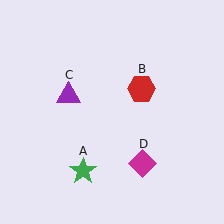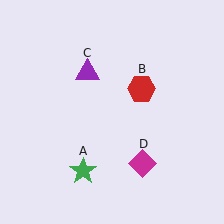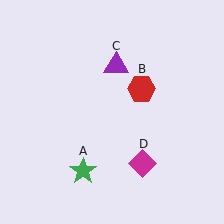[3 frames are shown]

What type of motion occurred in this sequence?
The purple triangle (object C) rotated clockwise around the center of the scene.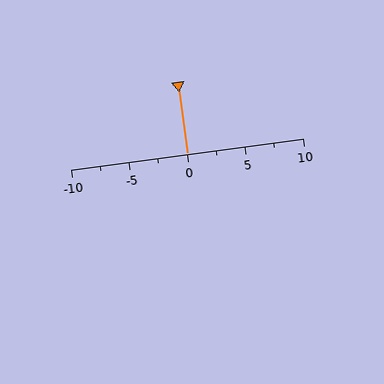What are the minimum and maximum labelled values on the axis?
The axis runs from -10 to 10.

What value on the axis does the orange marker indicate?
The marker indicates approximately 0.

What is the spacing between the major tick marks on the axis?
The major ticks are spaced 5 apart.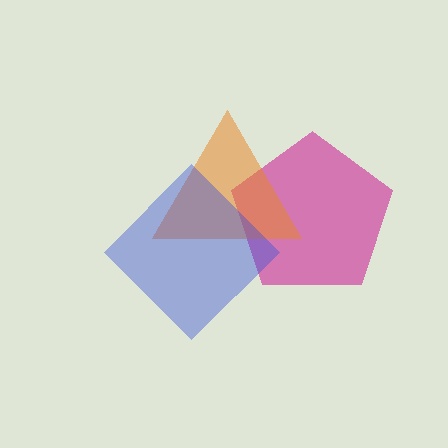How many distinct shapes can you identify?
There are 3 distinct shapes: a magenta pentagon, an orange triangle, a blue diamond.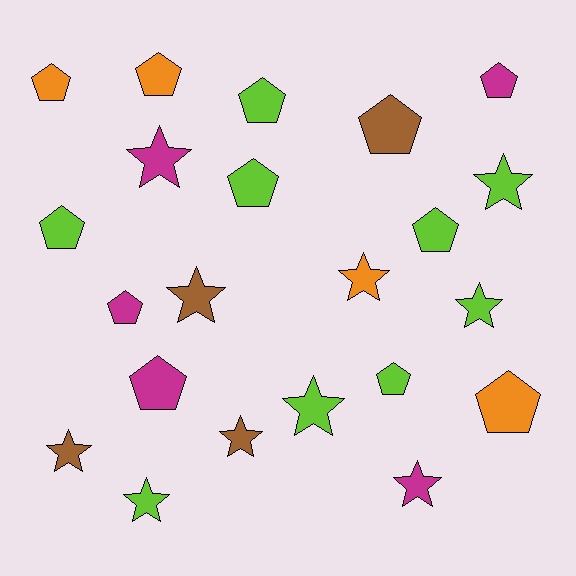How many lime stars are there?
There are 4 lime stars.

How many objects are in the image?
There are 22 objects.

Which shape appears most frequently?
Pentagon, with 12 objects.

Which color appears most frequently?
Lime, with 9 objects.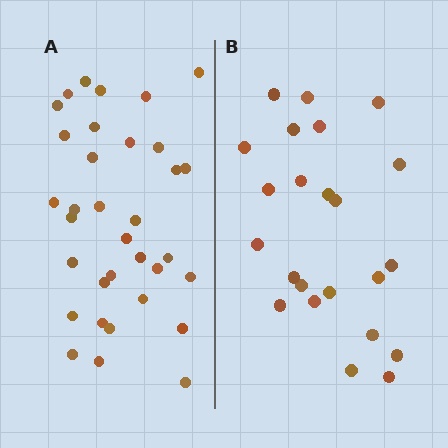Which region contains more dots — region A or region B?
Region A (the left region) has more dots.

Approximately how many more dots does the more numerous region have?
Region A has roughly 12 or so more dots than region B.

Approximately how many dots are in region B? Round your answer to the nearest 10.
About 20 dots. (The exact count is 23, which rounds to 20.)